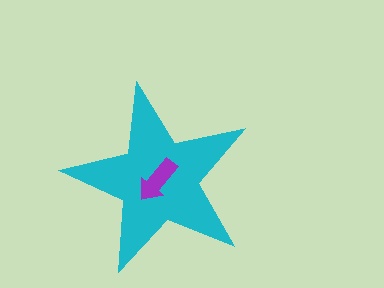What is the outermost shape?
The cyan star.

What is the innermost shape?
The purple arrow.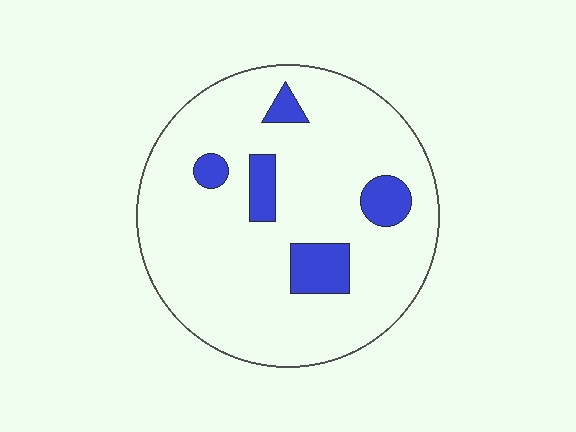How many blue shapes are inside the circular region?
5.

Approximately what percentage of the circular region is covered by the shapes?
Approximately 15%.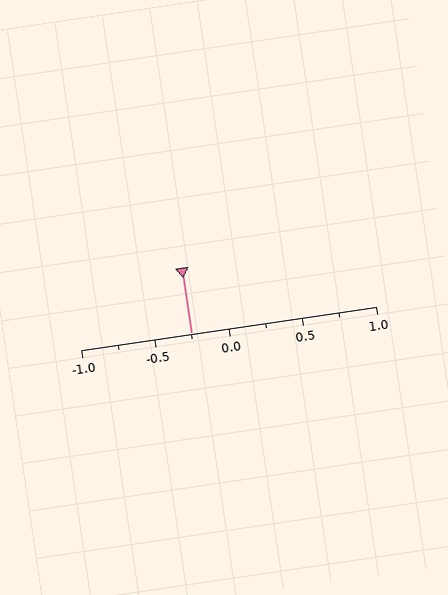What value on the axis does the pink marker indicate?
The marker indicates approximately -0.25.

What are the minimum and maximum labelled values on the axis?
The axis runs from -1.0 to 1.0.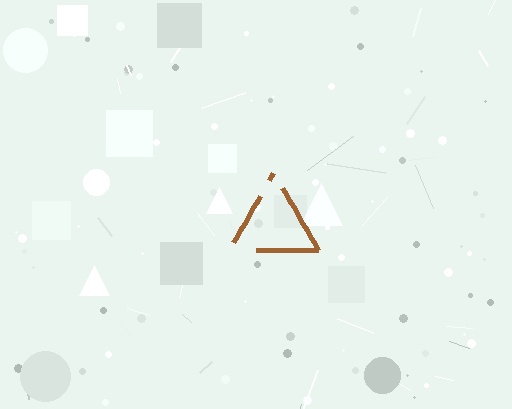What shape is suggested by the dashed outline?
The dashed outline suggests a triangle.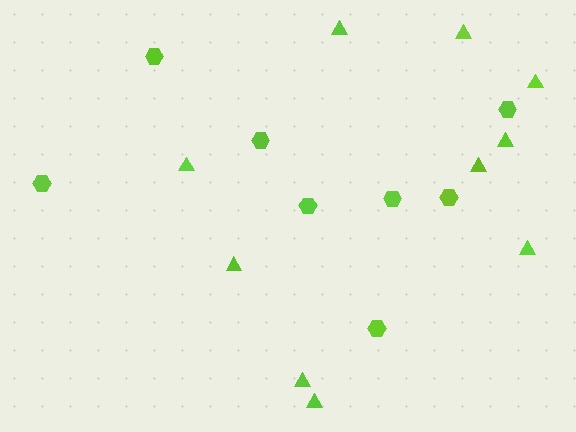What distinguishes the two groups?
There are 2 groups: one group of hexagons (8) and one group of triangles (10).